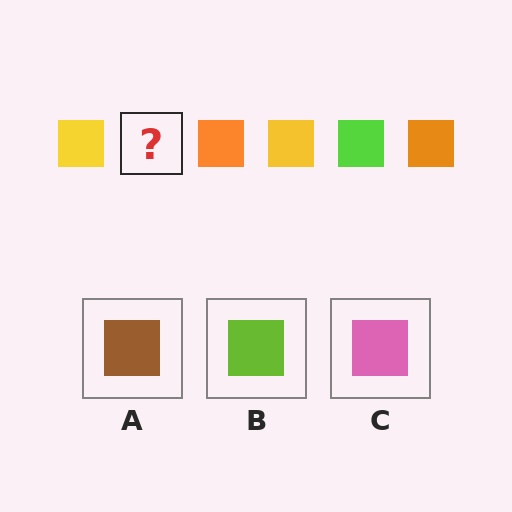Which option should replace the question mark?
Option B.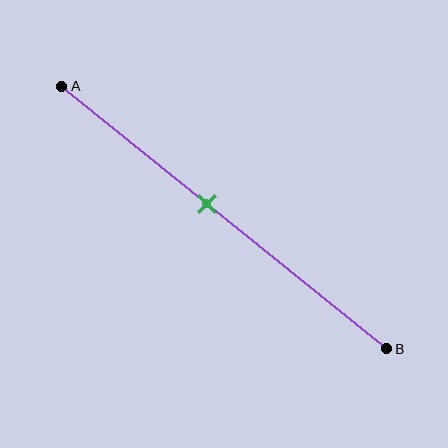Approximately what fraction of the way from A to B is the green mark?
The green mark is approximately 45% of the way from A to B.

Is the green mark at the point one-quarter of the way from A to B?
No, the mark is at about 45% from A, not at the 25% one-quarter point.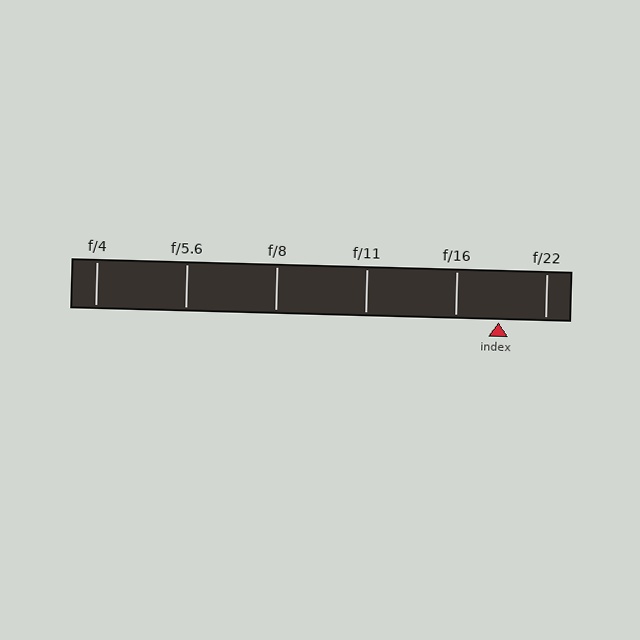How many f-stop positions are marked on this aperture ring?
There are 6 f-stop positions marked.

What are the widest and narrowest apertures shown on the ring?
The widest aperture shown is f/4 and the narrowest is f/22.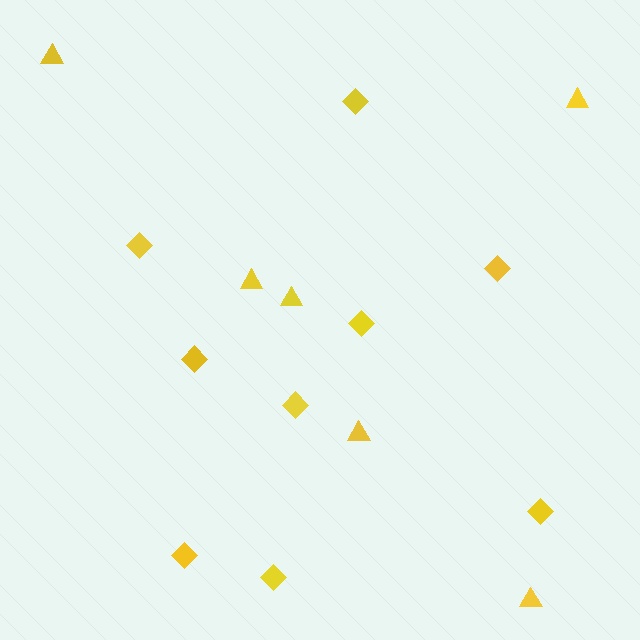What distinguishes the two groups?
There are 2 groups: one group of diamonds (9) and one group of triangles (6).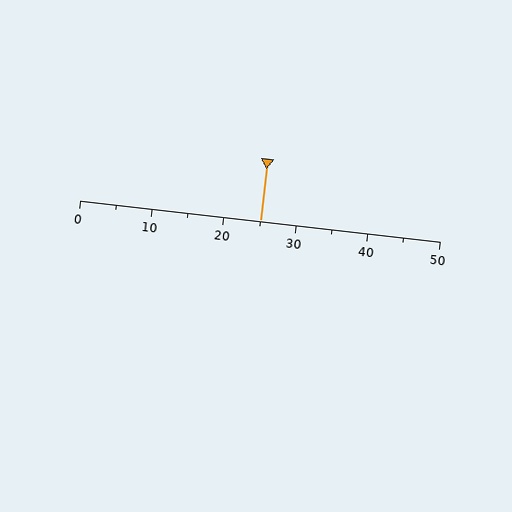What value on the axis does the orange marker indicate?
The marker indicates approximately 25.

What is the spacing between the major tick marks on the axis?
The major ticks are spaced 10 apart.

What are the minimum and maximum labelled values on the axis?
The axis runs from 0 to 50.